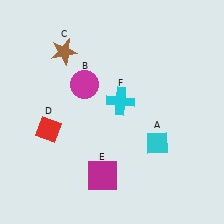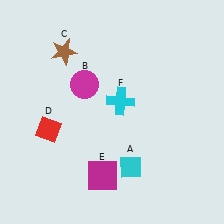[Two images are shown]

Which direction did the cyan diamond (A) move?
The cyan diamond (A) moved left.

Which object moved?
The cyan diamond (A) moved left.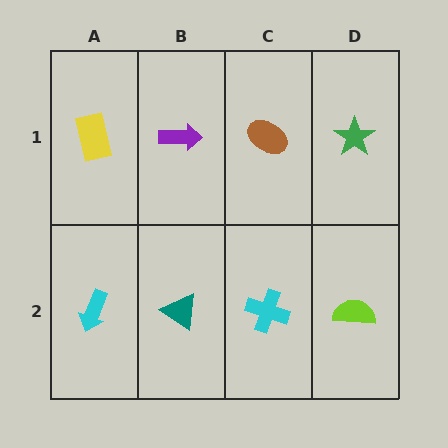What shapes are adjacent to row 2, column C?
A brown ellipse (row 1, column C), a teal triangle (row 2, column B), a lime semicircle (row 2, column D).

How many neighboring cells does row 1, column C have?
3.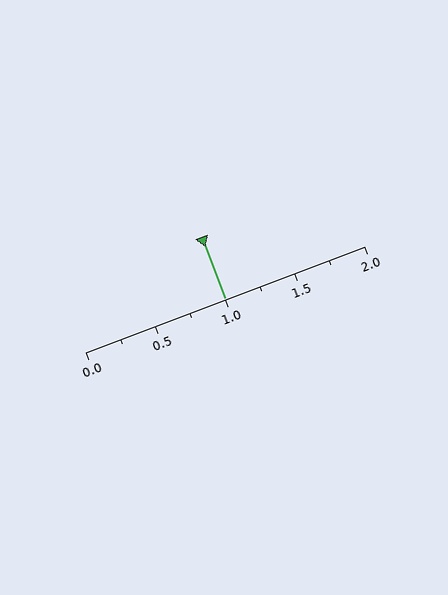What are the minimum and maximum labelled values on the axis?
The axis runs from 0.0 to 2.0.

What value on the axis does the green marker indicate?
The marker indicates approximately 1.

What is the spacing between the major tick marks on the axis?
The major ticks are spaced 0.5 apart.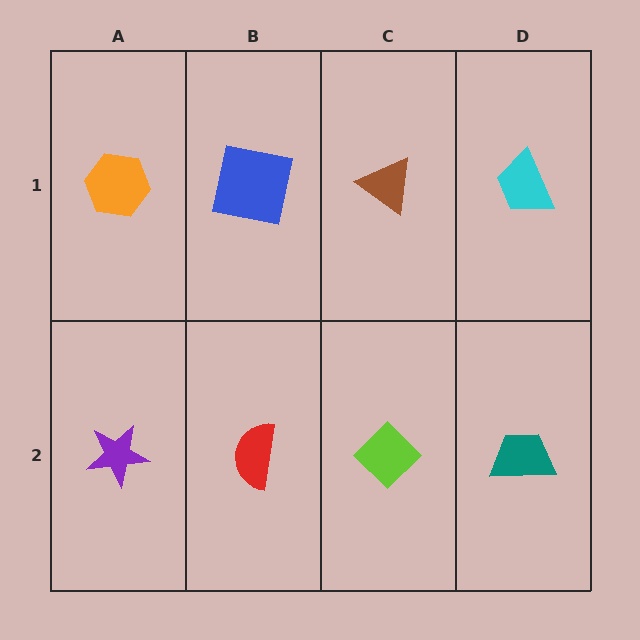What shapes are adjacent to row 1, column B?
A red semicircle (row 2, column B), an orange hexagon (row 1, column A), a brown triangle (row 1, column C).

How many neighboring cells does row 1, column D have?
2.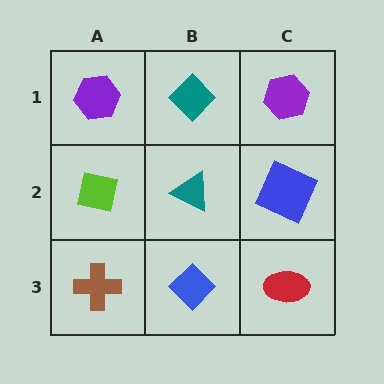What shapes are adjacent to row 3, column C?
A blue square (row 2, column C), a blue diamond (row 3, column B).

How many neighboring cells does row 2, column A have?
3.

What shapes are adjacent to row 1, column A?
A lime square (row 2, column A), a teal diamond (row 1, column B).